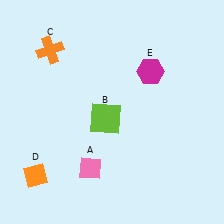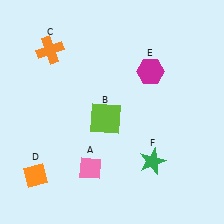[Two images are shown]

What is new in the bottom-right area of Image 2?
A green star (F) was added in the bottom-right area of Image 2.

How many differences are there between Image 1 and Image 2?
There is 1 difference between the two images.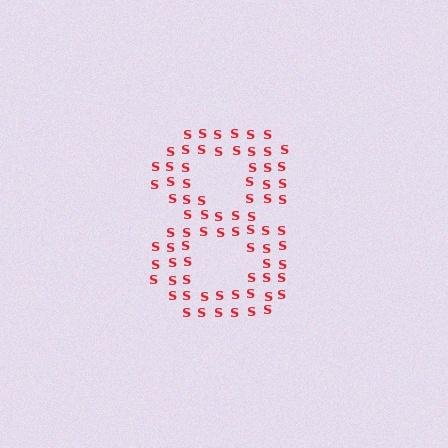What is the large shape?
The large shape is the digit 8.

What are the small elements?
The small elements are letter S's.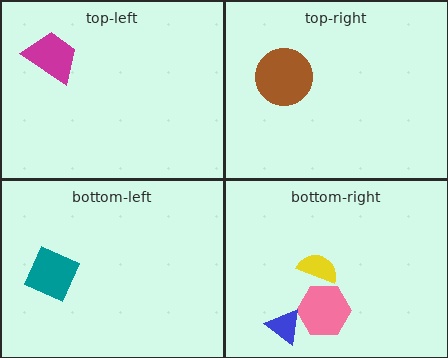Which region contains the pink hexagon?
The bottom-right region.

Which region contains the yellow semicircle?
The bottom-right region.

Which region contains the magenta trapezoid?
The top-left region.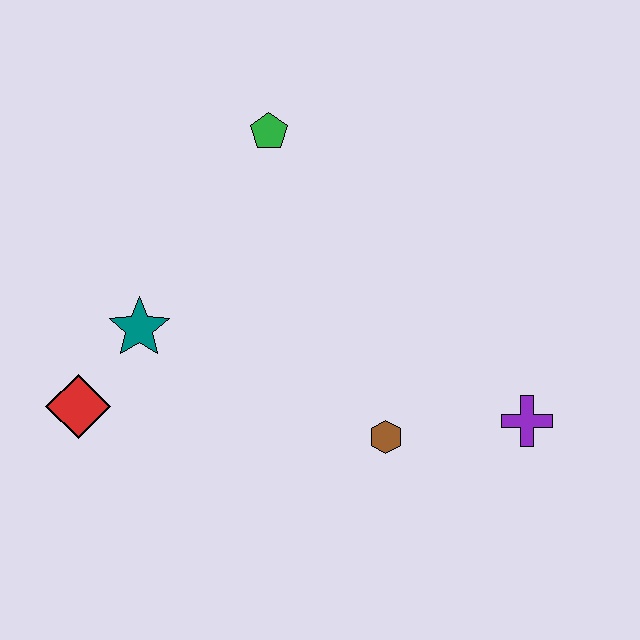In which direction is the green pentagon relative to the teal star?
The green pentagon is above the teal star.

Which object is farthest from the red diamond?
The purple cross is farthest from the red diamond.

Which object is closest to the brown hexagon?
The purple cross is closest to the brown hexagon.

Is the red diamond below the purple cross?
No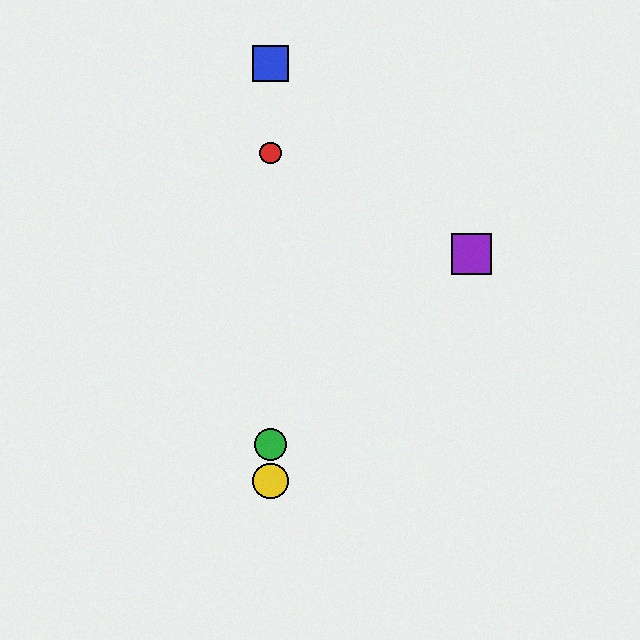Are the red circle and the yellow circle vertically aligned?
Yes, both are at x≈270.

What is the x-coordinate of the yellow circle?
The yellow circle is at x≈270.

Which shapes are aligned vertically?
The red circle, the blue square, the green circle, the yellow circle are aligned vertically.